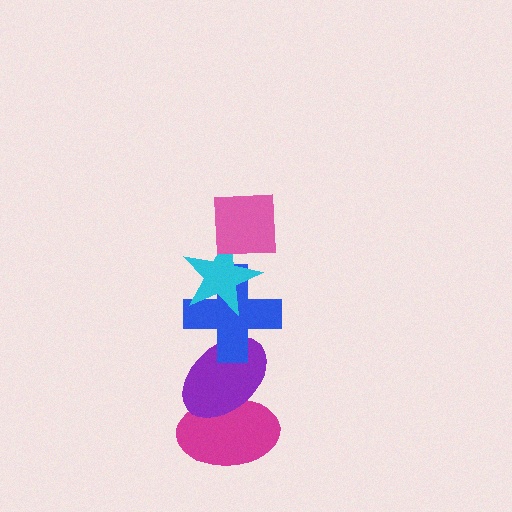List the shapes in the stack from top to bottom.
From top to bottom: the pink square, the cyan star, the blue cross, the purple ellipse, the magenta ellipse.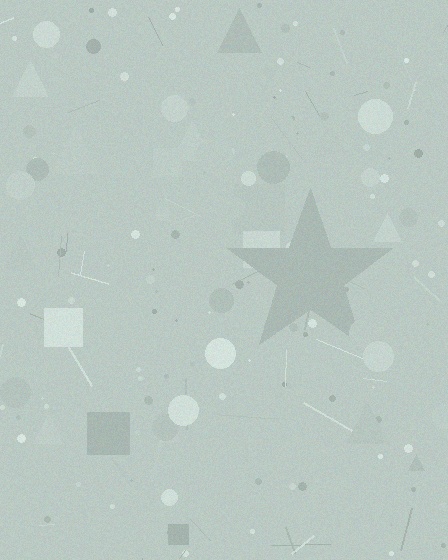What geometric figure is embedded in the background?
A star is embedded in the background.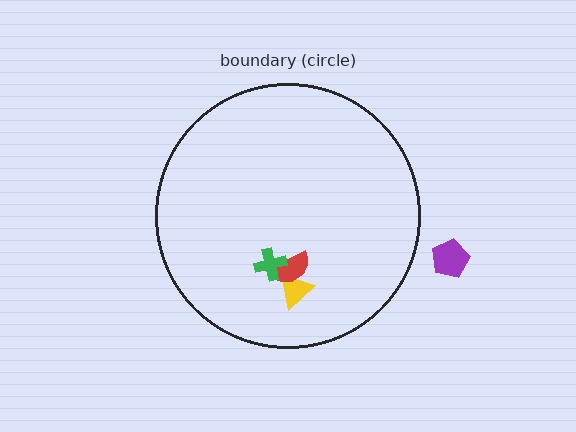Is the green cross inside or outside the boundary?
Inside.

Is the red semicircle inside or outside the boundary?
Inside.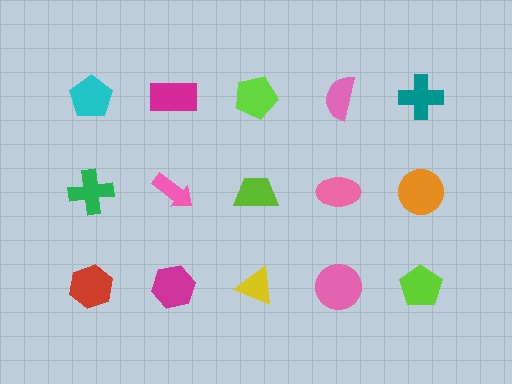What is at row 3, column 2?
A magenta hexagon.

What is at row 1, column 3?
A lime pentagon.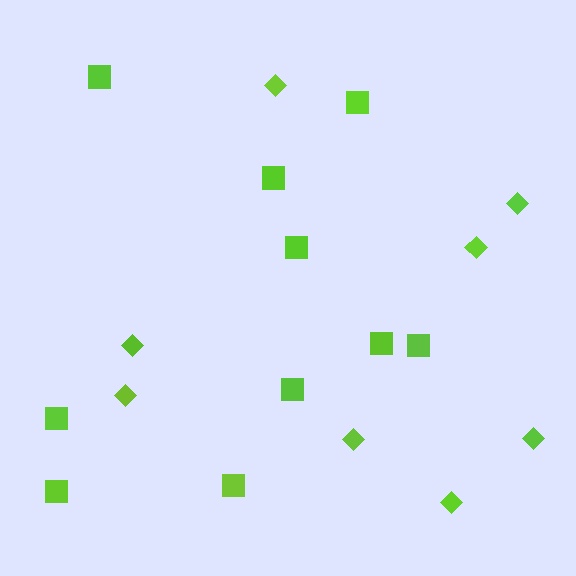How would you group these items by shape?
There are 2 groups: one group of squares (10) and one group of diamonds (8).